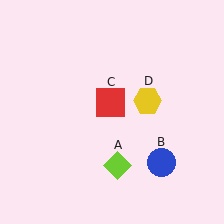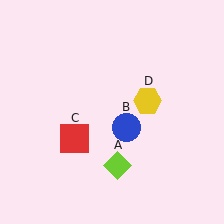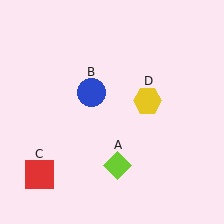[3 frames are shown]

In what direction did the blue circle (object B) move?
The blue circle (object B) moved up and to the left.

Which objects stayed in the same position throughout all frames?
Lime diamond (object A) and yellow hexagon (object D) remained stationary.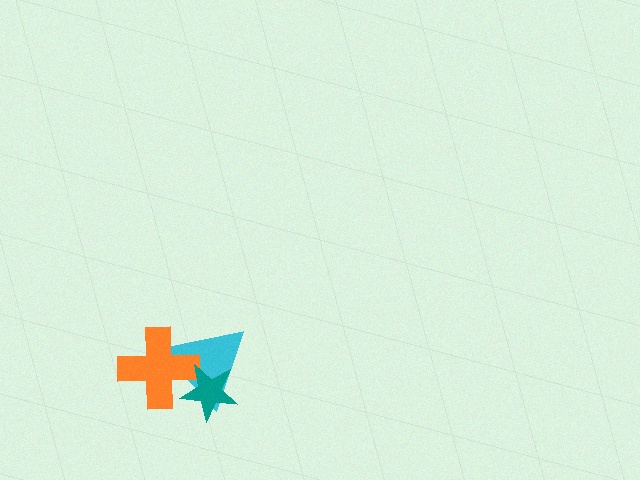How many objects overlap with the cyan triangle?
2 objects overlap with the cyan triangle.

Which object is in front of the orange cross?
The teal star is in front of the orange cross.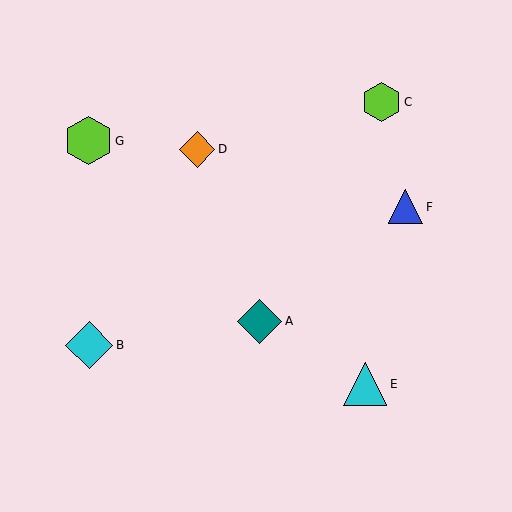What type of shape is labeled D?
Shape D is an orange diamond.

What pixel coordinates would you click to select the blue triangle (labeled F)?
Click at (406, 207) to select the blue triangle F.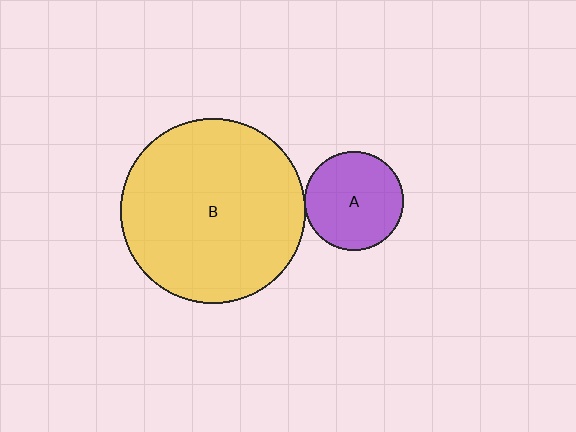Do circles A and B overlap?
Yes.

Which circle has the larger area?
Circle B (yellow).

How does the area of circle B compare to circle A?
Approximately 3.5 times.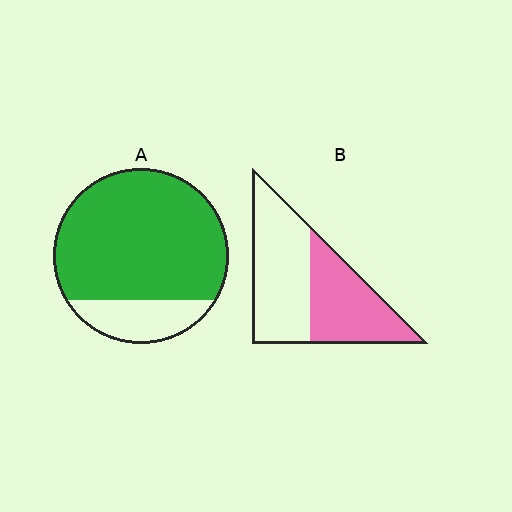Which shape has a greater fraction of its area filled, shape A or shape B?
Shape A.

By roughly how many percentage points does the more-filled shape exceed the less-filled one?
By roughly 35 percentage points (A over B).